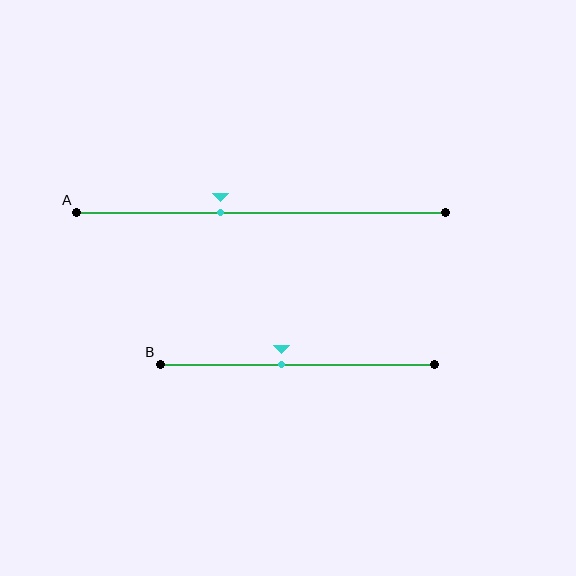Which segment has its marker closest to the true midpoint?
Segment B has its marker closest to the true midpoint.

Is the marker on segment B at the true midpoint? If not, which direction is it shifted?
No, the marker on segment B is shifted to the left by about 6% of the segment length.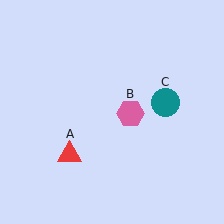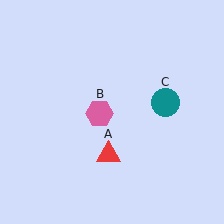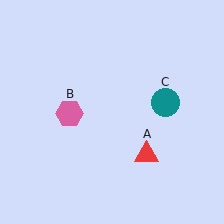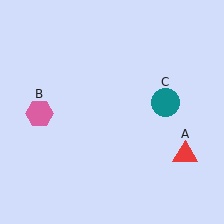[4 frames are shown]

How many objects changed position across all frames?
2 objects changed position: red triangle (object A), pink hexagon (object B).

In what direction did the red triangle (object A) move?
The red triangle (object A) moved right.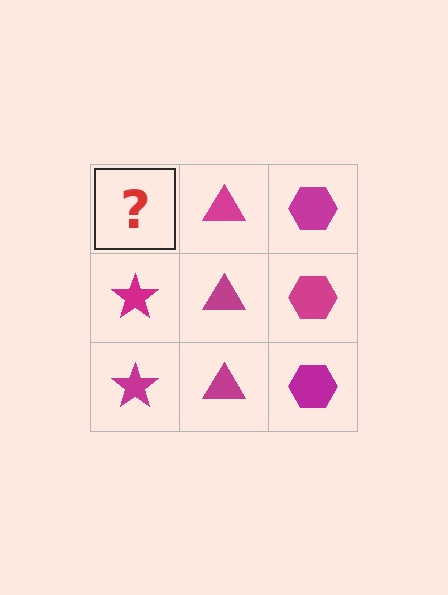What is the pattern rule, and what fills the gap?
The rule is that each column has a consistent shape. The gap should be filled with a magenta star.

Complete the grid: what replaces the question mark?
The question mark should be replaced with a magenta star.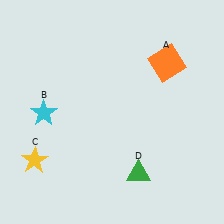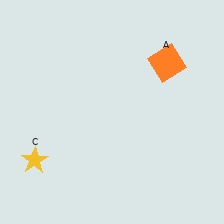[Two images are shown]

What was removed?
The green triangle (D), the cyan star (B) were removed in Image 2.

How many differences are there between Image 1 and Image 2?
There are 2 differences between the two images.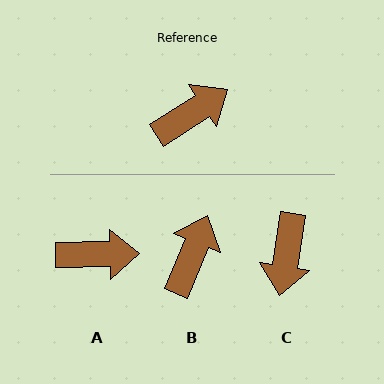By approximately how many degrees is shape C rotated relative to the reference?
Approximately 132 degrees clockwise.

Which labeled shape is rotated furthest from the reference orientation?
C, about 132 degrees away.